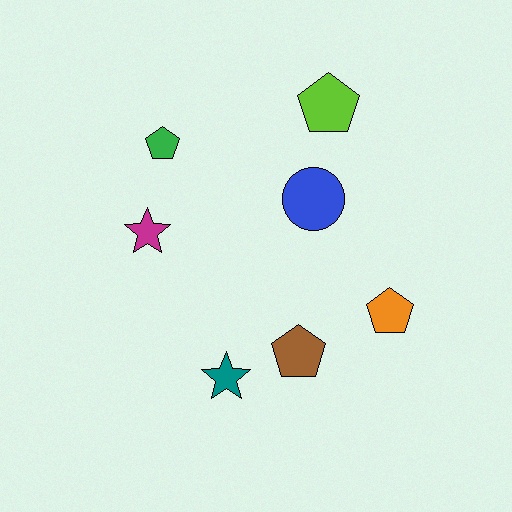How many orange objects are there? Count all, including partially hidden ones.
There is 1 orange object.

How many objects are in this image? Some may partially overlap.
There are 7 objects.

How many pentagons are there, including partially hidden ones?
There are 4 pentagons.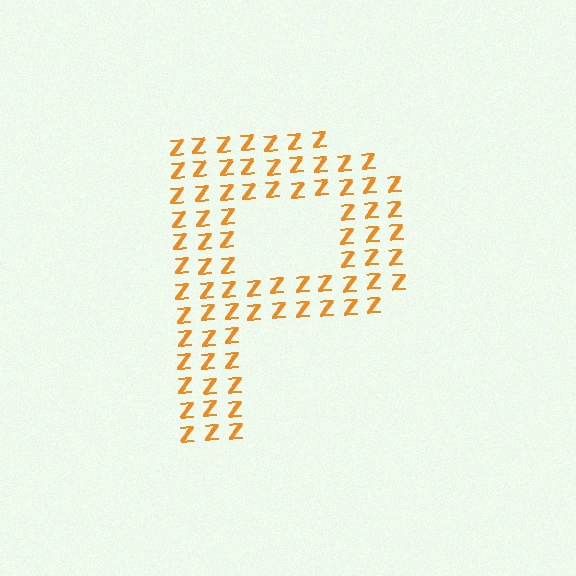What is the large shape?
The large shape is the letter P.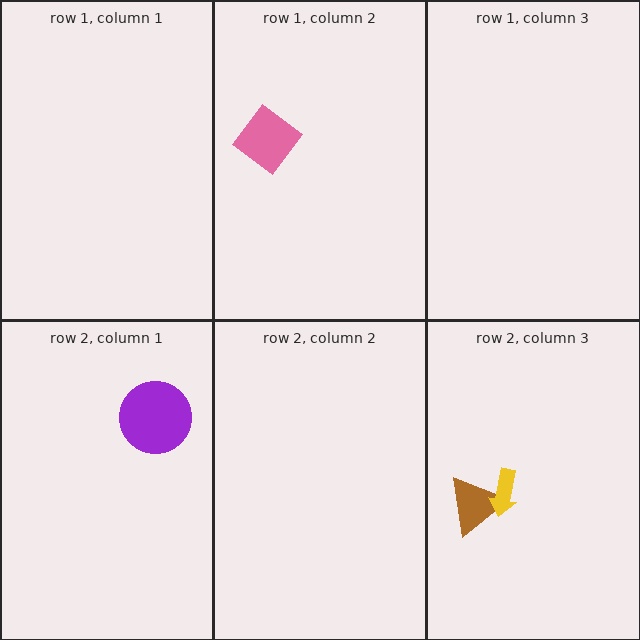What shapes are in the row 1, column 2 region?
The pink diamond.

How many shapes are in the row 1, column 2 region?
1.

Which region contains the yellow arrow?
The row 2, column 3 region.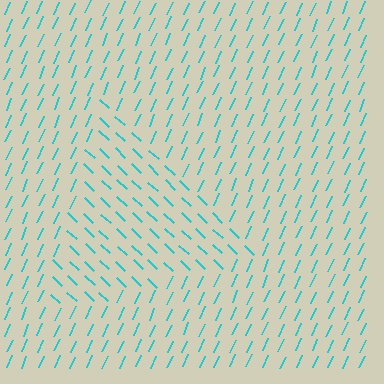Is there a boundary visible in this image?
Yes, there is a texture boundary formed by a change in line orientation.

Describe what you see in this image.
The image is filled with small cyan line segments. A triangle region in the image has lines oriented differently from the surrounding lines, creating a visible texture boundary.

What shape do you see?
I see a triangle.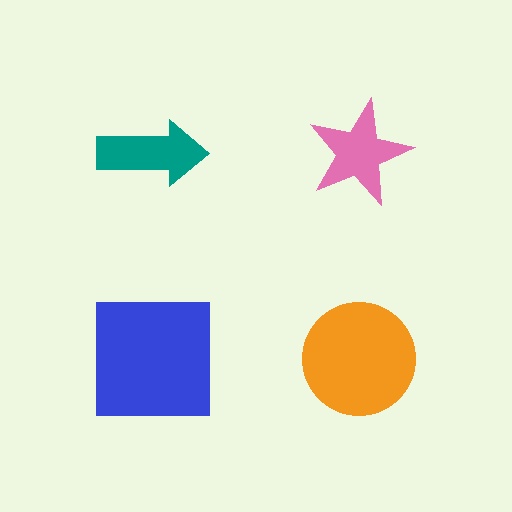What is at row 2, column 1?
A blue square.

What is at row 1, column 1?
A teal arrow.